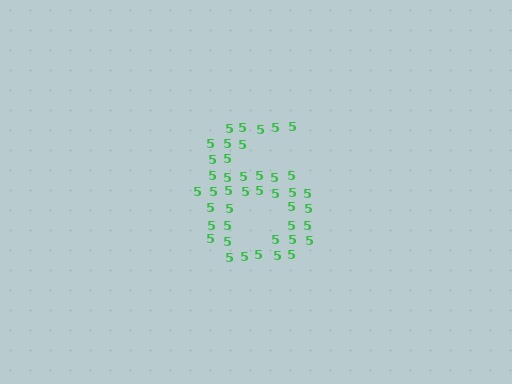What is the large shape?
The large shape is the digit 6.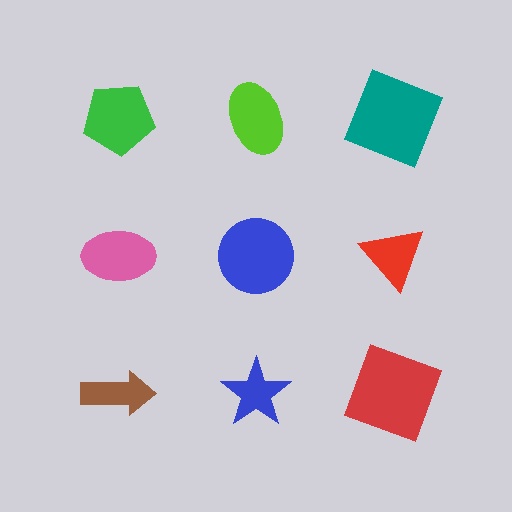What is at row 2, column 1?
A pink ellipse.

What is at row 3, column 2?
A blue star.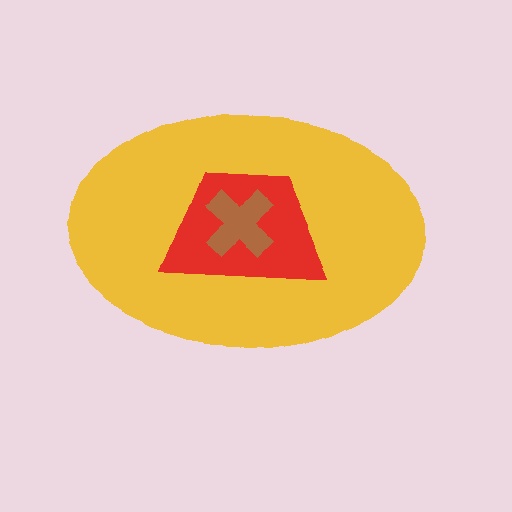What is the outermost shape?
The yellow ellipse.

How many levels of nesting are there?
3.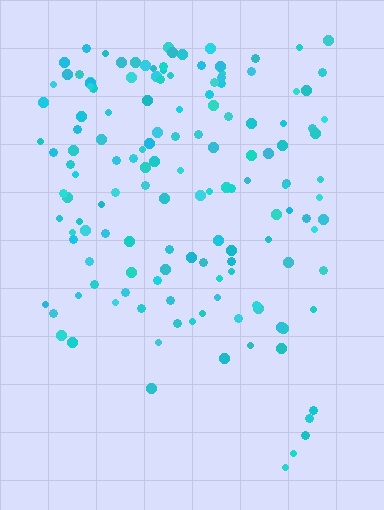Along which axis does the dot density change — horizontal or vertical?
Vertical.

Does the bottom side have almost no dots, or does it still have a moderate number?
Still a moderate number, just noticeably fewer than the top.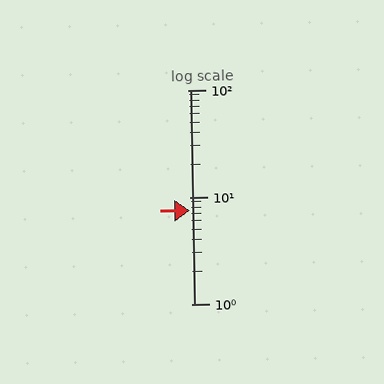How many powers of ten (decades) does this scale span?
The scale spans 2 decades, from 1 to 100.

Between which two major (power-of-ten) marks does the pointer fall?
The pointer is between 1 and 10.